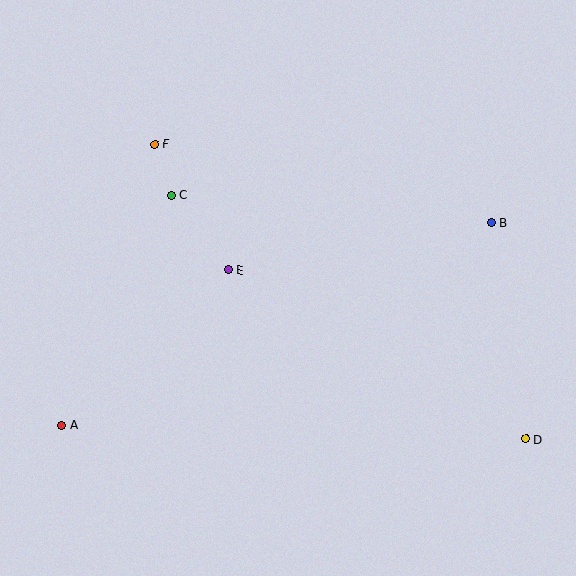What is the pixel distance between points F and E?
The distance between F and E is 147 pixels.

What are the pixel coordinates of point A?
Point A is at (61, 425).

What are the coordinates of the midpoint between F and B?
The midpoint between F and B is at (323, 183).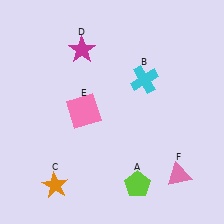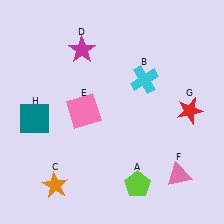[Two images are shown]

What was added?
A red star (G), a teal square (H) were added in Image 2.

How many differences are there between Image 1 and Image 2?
There are 2 differences between the two images.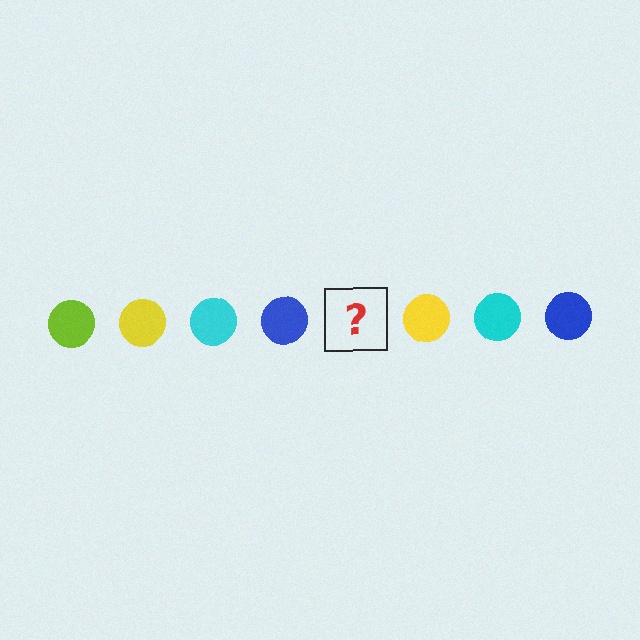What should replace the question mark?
The question mark should be replaced with a lime circle.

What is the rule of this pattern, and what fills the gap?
The rule is that the pattern cycles through lime, yellow, cyan, blue circles. The gap should be filled with a lime circle.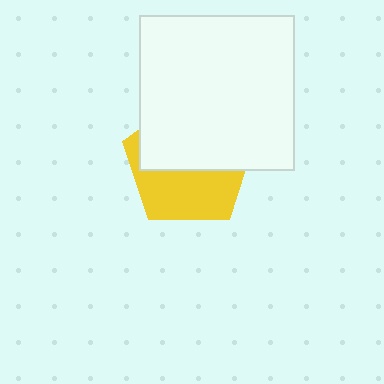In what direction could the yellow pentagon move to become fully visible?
The yellow pentagon could move down. That would shift it out from behind the white square entirely.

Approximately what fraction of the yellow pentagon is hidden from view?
Roughly 55% of the yellow pentagon is hidden behind the white square.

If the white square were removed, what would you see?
You would see the complete yellow pentagon.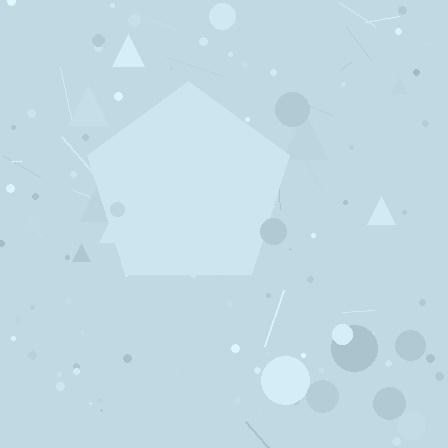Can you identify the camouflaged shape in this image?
The camouflaged shape is a pentagon.